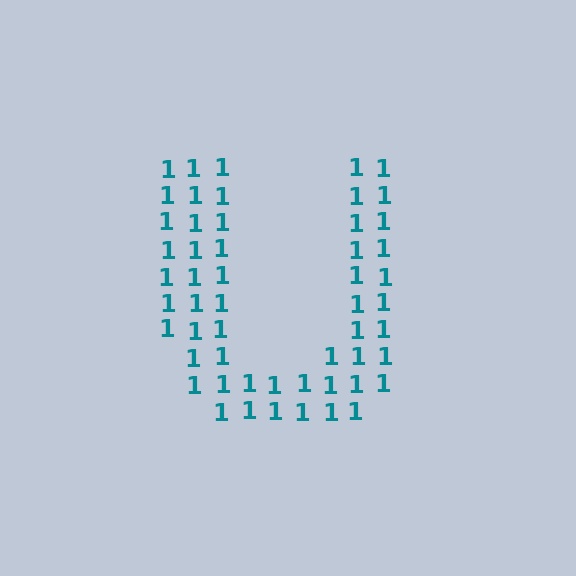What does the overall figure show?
The overall figure shows the letter U.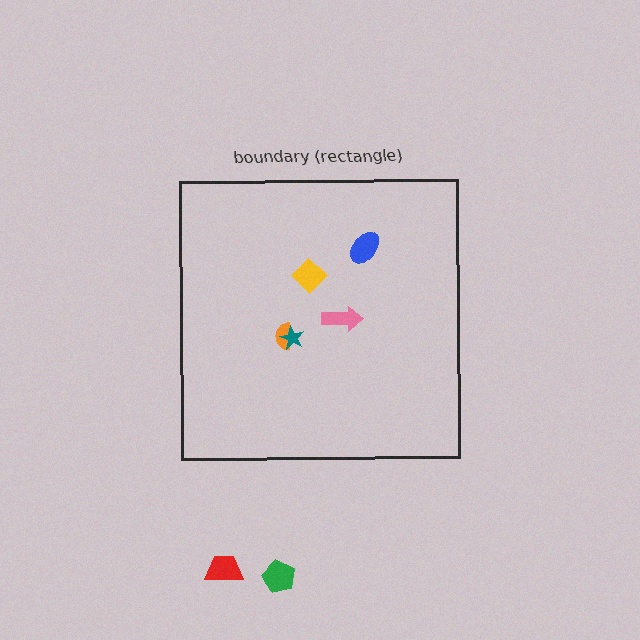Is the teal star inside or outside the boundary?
Inside.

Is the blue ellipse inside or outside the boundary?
Inside.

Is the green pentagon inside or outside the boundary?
Outside.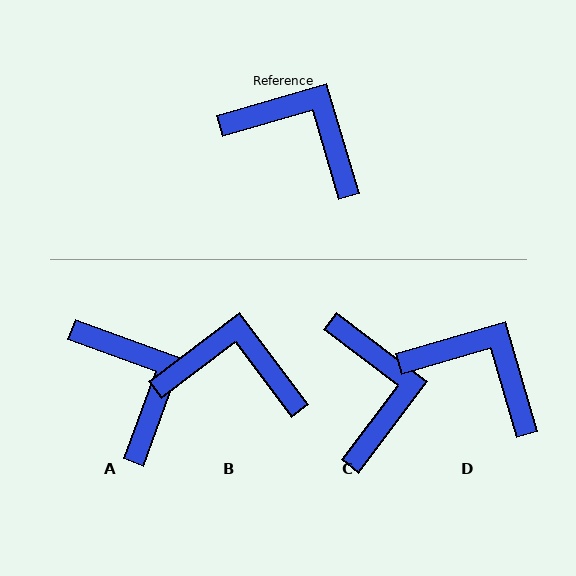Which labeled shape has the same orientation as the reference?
D.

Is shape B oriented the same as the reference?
No, it is off by about 20 degrees.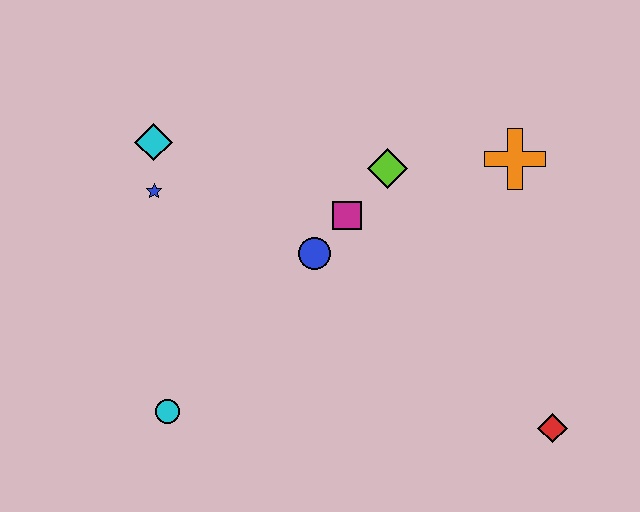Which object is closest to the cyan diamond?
The blue star is closest to the cyan diamond.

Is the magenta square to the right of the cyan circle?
Yes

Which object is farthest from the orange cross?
The cyan circle is farthest from the orange cross.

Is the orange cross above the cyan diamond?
No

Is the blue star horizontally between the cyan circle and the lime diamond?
No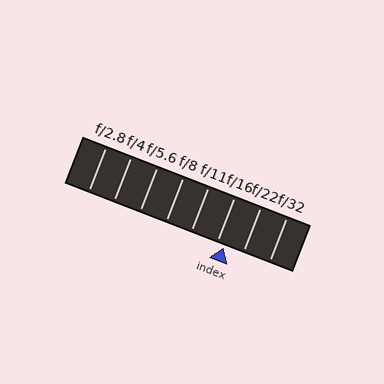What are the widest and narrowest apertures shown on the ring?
The widest aperture shown is f/2.8 and the narrowest is f/32.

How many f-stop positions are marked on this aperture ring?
There are 8 f-stop positions marked.